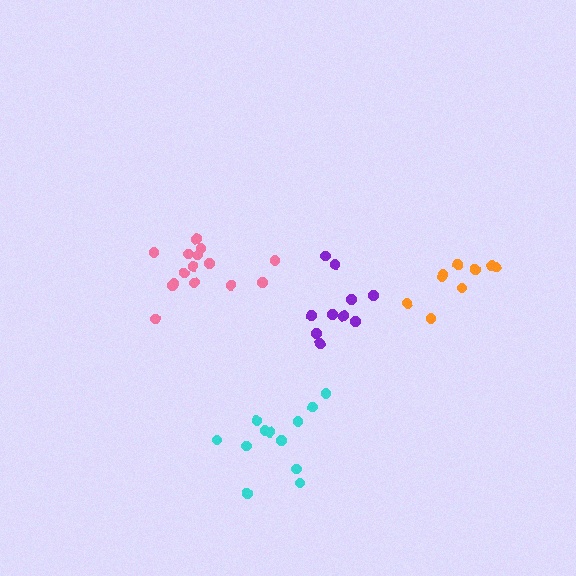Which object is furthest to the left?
The pink cluster is leftmost.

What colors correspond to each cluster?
The clusters are colored: orange, pink, cyan, purple.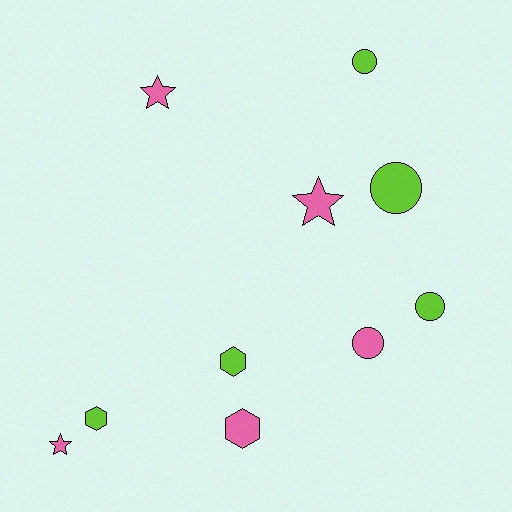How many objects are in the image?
There are 10 objects.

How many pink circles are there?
There is 1 pink circle.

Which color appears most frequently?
Pink, with 5 objects.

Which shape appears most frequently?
Circle, with 4 objects.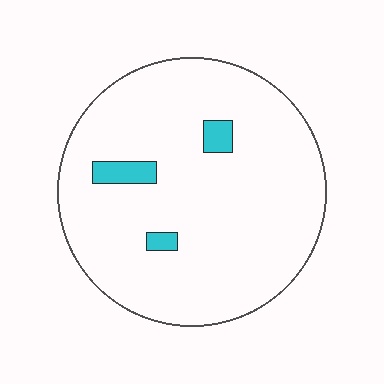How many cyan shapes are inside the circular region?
3.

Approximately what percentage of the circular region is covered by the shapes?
Approximately 5%.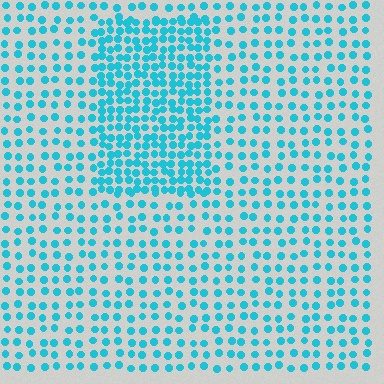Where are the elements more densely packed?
The elements are more densely packed inside the rectangle boundary.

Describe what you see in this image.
The image contains small cyan elements arranged at two different densities. A rectangle-shaped region is visible where the elements are more densely packed than the surrounding area.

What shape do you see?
I see a rectangle.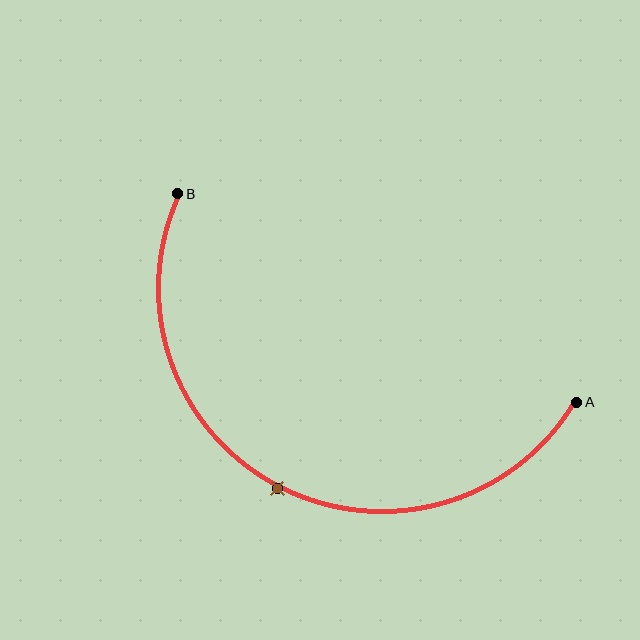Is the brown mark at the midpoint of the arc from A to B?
Yes. The brown mark lies on the arc at equal arc-length from both A and B — it is the arc midpoint.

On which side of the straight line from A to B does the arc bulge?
The arc bulges below the straight line connecting A and B.